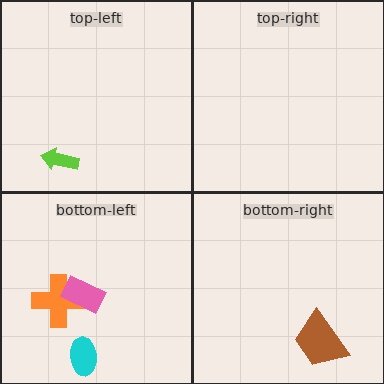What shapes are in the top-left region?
The lime arrow.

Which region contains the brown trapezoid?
The bottom-right region.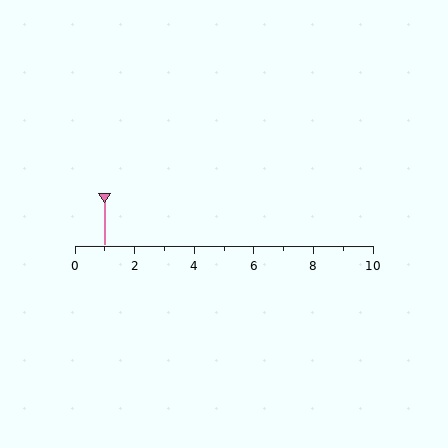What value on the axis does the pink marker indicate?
The marker indicates approximately 1.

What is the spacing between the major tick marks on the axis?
The major ticks are spaced 2 apart.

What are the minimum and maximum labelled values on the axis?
The axis runs from 0 to 10.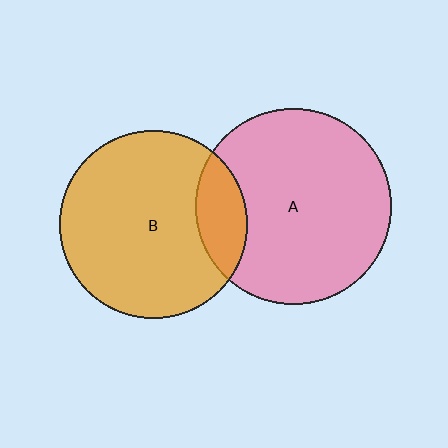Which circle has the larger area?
Circle A (pink).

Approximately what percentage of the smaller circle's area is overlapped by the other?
Approximately 15%.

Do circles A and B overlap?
Yes.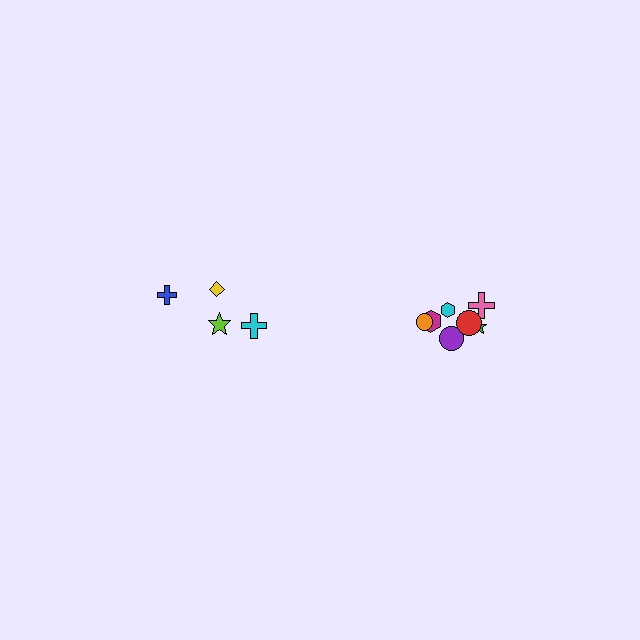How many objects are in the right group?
There are 7 objects.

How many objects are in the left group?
There are 4 objects.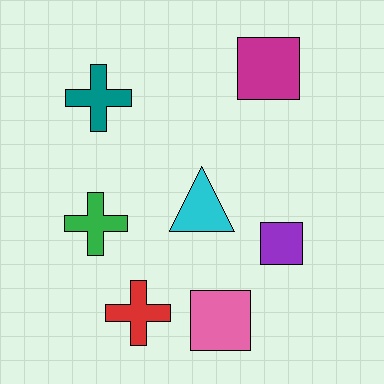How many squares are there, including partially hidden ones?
There are 3 squares.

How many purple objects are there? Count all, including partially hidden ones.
There is 1 purple object.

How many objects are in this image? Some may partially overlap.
There are 7 objects.